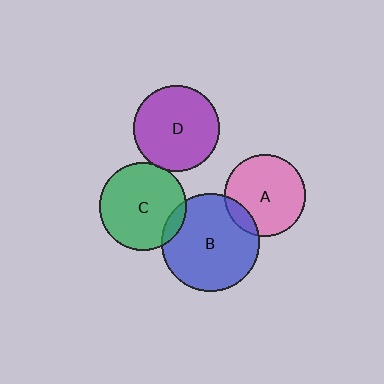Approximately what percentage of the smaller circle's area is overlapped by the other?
Approximately 10%.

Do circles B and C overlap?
Yes.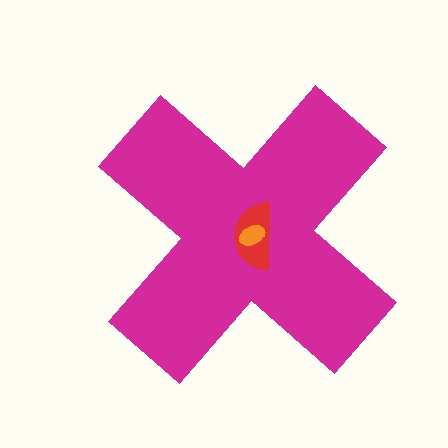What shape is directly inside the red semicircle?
The orange ellipse.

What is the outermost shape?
The magenta cross.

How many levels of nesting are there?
3.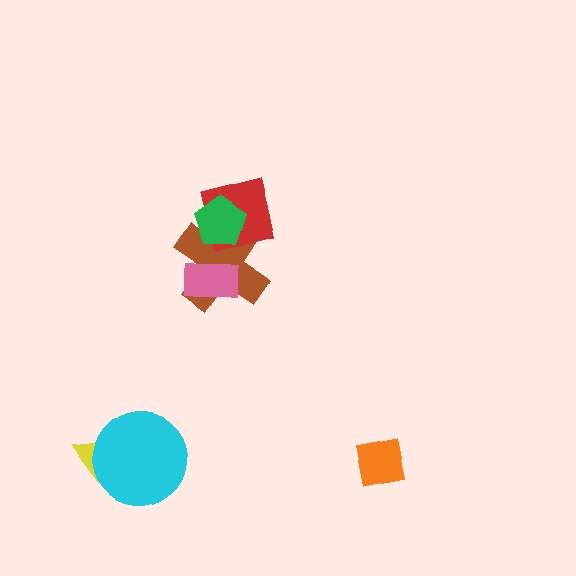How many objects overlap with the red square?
2 objects overlap with the red square.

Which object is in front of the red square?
The green pentagon is in front of the red square.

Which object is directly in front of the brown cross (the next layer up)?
The red square is directly in front of the brown cross.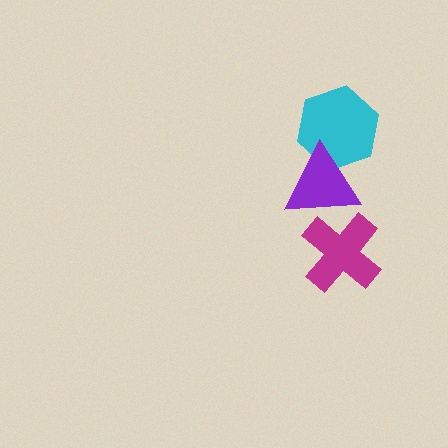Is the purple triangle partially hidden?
Yes, it is partially covered by another shape.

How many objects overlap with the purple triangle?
2 objects overlap with the purple triangle.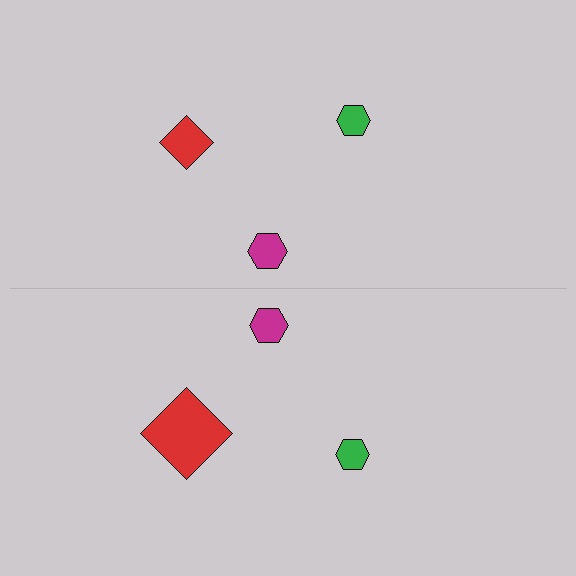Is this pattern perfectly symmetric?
No, the pattern is not perfectly symmetric. The red diamond on the bottom side has a different size than its mirror counterpart.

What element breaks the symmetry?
The red diamond on the bottom side has a different size than its mirror counterpart.